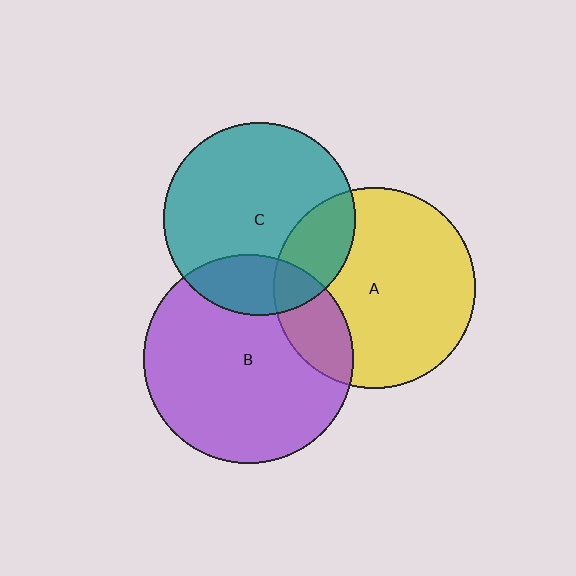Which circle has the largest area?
Circle B (purple).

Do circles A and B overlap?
Yes.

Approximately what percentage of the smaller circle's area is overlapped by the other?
Approximately 20%.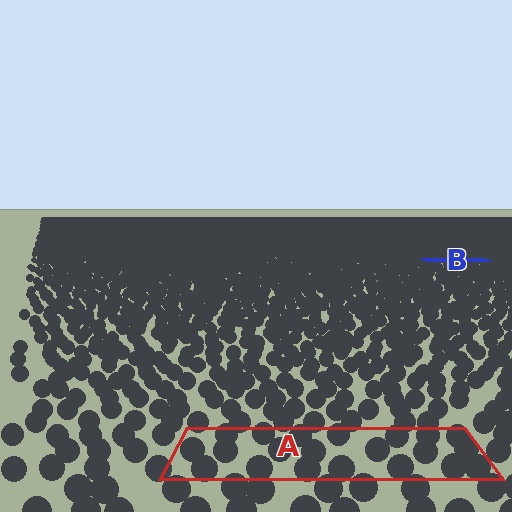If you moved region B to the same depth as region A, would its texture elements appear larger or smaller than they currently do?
They would appear larger. At a closer depth, the same texture elements are projected at a bigger on-screen size.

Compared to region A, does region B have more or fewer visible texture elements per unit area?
Region B has more texture elements per unit area — they are packed more densely because it is farther away.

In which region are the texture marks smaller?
The texture marks are smaller in region B, because it is farther away.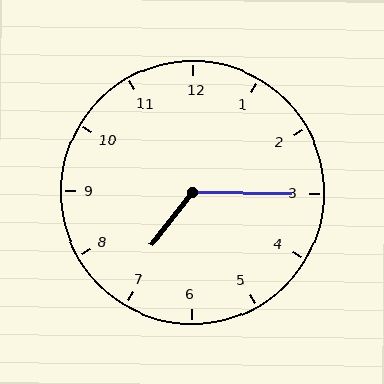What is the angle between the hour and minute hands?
Approximately 128 degrees.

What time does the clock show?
7:15.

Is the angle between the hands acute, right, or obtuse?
It is obtuse.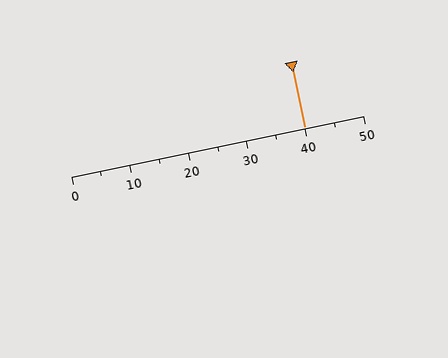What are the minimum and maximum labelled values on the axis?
The axis runs from 0 to 50.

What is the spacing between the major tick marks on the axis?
The major ticks are spaced 10 apart.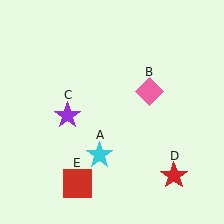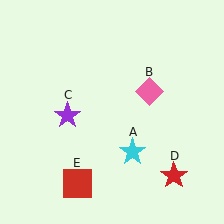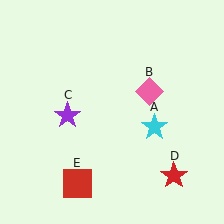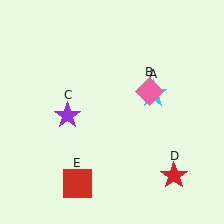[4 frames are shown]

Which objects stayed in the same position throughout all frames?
Pink diamond (object B) and purple star (object C) and red star (object D) and red square (object E) remained stationary.